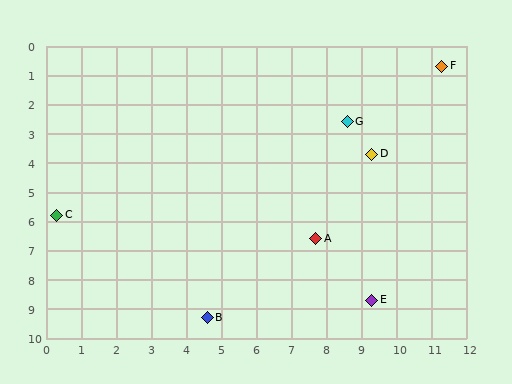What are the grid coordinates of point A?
Point A is at approximately (7.7, 6.6).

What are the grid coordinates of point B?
Point B is at approximately (4.6, 9.3).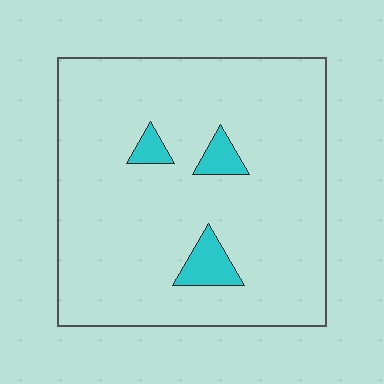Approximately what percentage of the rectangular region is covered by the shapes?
Approximately 5%.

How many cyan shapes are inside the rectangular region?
3.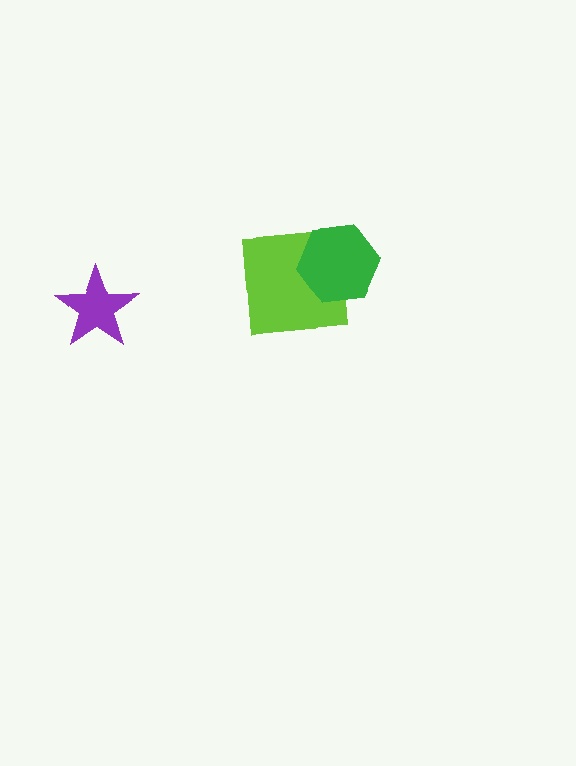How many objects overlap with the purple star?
0 objects overlap with the purple star.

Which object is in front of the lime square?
The green hexagon is in front of the lime square.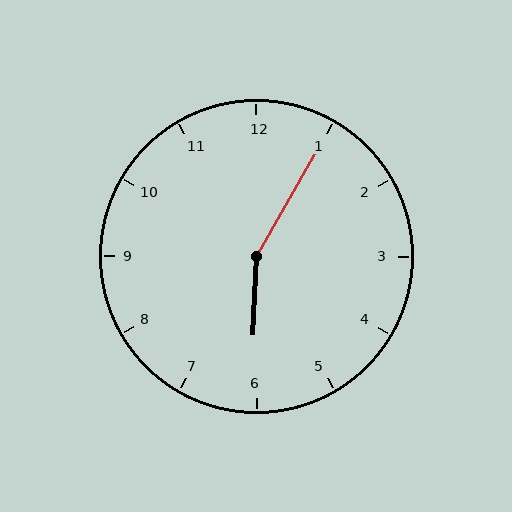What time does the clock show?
6:05.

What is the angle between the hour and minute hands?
Approximately 152 degrees.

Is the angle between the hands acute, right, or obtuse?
It is obtuse.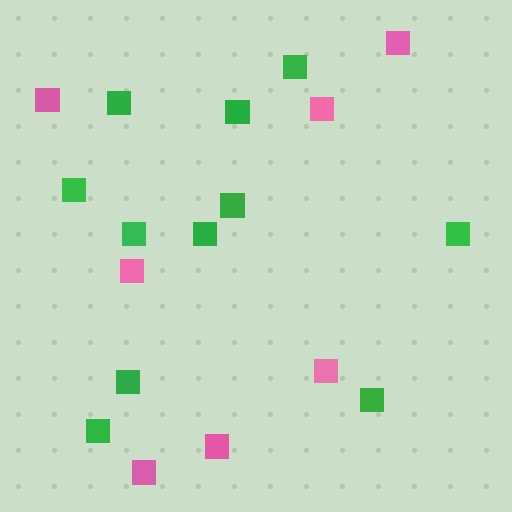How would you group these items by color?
There are 2 groups: one group of green squares (11) and one group of pink squares (7).